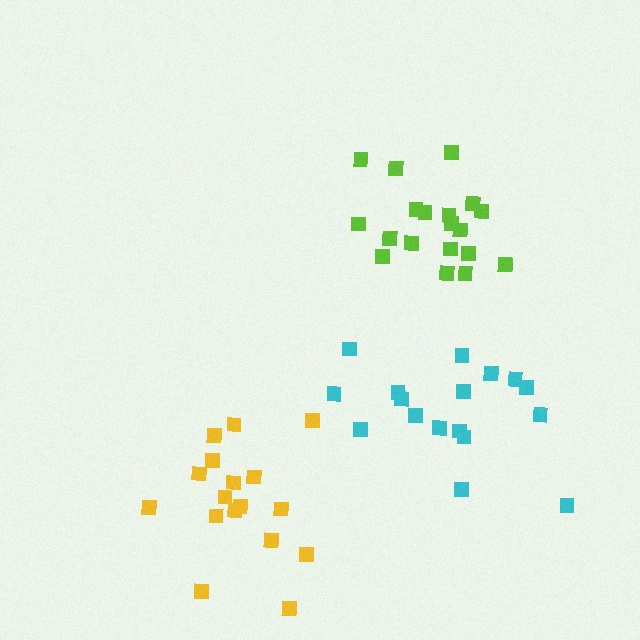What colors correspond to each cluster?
The clusters are colored: lime, yellow, cyan.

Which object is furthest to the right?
The lime cluster is rightmost.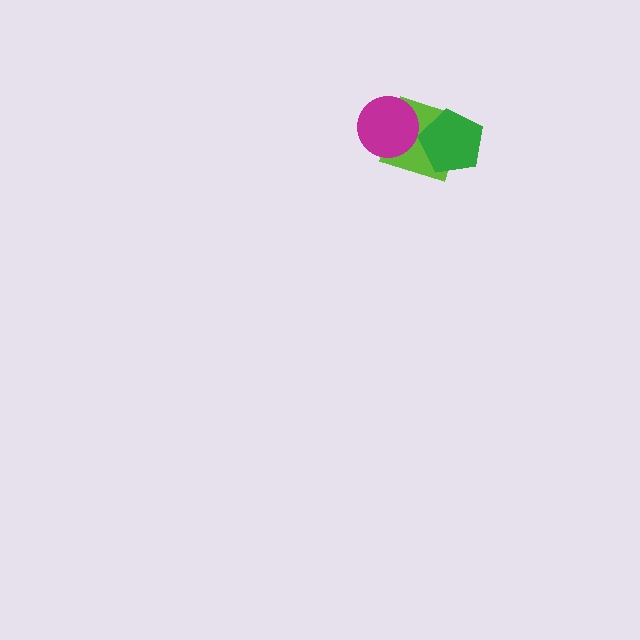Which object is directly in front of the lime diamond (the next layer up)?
The green pentagon is directly in front of the lime diamond.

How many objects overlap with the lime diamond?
2 objects overlap with the lime diamond.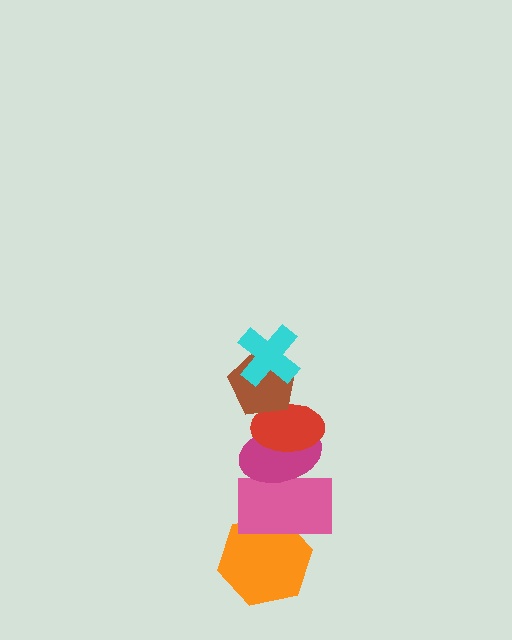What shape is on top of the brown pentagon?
The cyan cross is on top of the brown pentagon.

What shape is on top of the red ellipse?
The brown pentagon is on top of the red ellipse.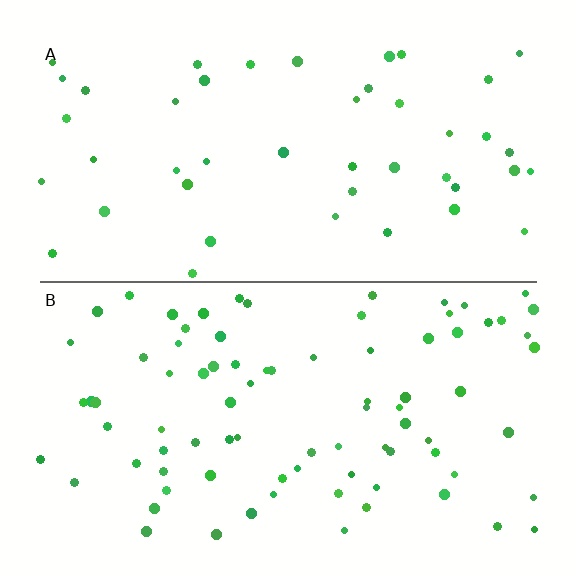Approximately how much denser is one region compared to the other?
Approximately 1.9× — region B over region A.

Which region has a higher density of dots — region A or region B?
B (the bottom).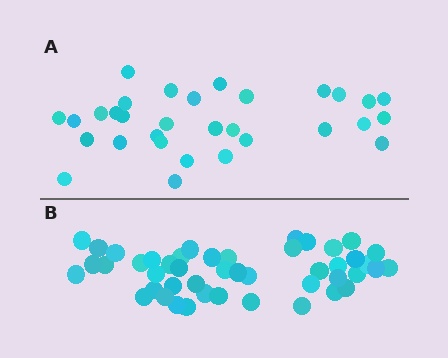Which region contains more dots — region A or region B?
Region B (the bottom region) has more dots.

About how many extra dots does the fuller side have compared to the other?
Region B has approximately 15 more dots than region A.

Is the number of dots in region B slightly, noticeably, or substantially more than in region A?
Region B has substantially more. The ratio is roughly 1.5 to 1.